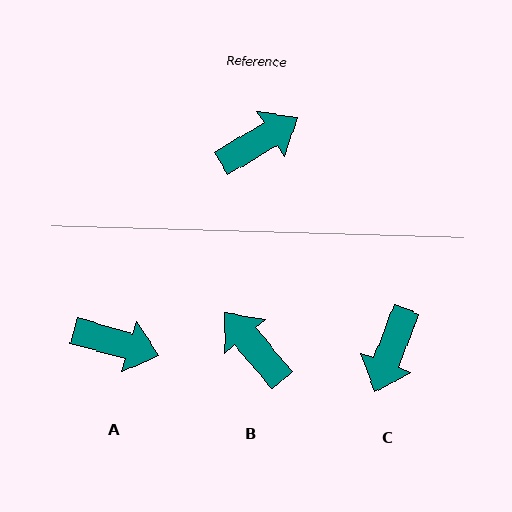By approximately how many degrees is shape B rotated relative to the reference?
Approximately 99 degrees counter-clockwise.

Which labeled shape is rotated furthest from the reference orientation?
C, about 142 degrees away.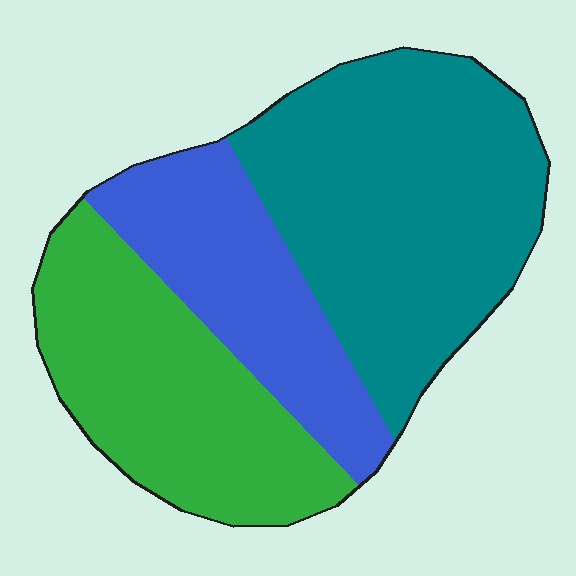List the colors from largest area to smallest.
From largest to smallest: teal, green, blue.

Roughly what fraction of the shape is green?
Green covers roughly 30% of the shape.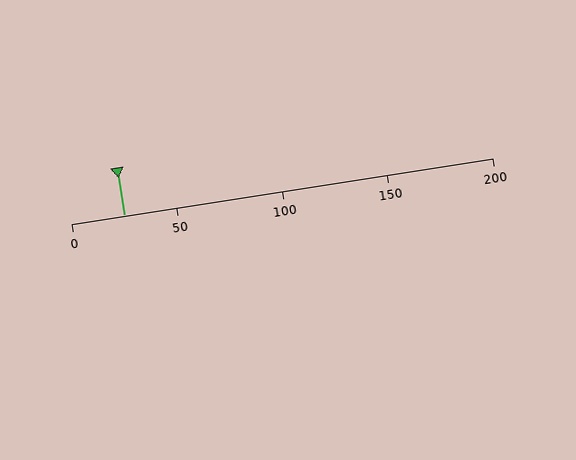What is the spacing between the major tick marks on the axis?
The major ticks are spaced 50 apart.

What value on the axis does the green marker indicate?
The marker indicates approximately 25.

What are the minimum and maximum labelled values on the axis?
The axis runs from 0 to 200.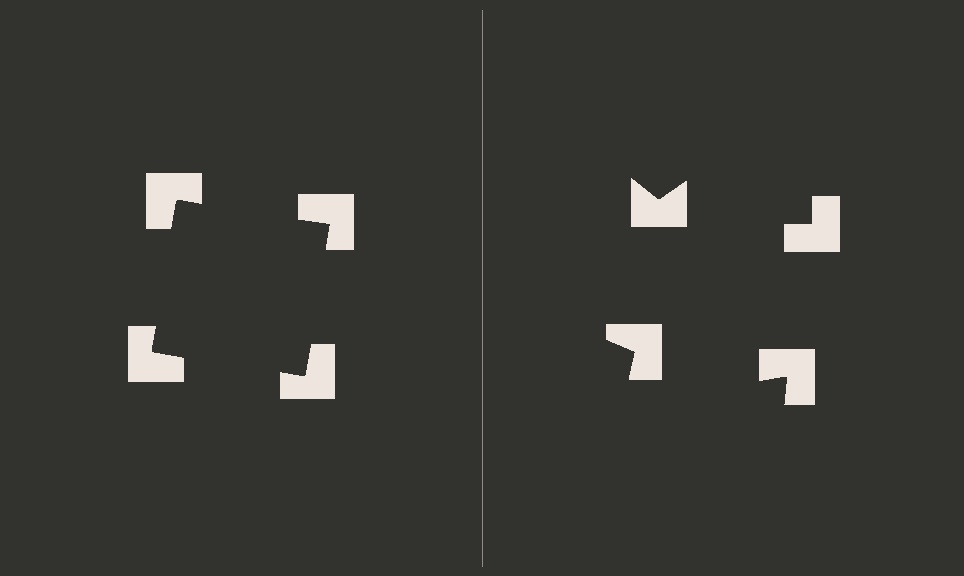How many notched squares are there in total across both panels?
8 — 4 on each side.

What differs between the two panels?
The notched squares are positioned identically on both sides; only the wedge orientations differ. On the left they align to a square; on the right they are misaligned.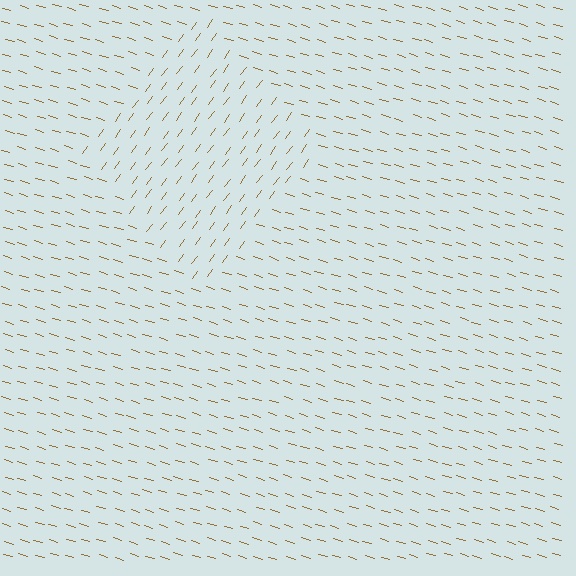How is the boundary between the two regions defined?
The boundary is defined purely by a change in line orientation (approximately 71 degrees difference). All lines are the same color and thickness.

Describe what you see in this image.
The image is filled with small brown line segments. A diamond region in the image has lines oriented differently from the surrounding lines, creating a visible texture boundary.